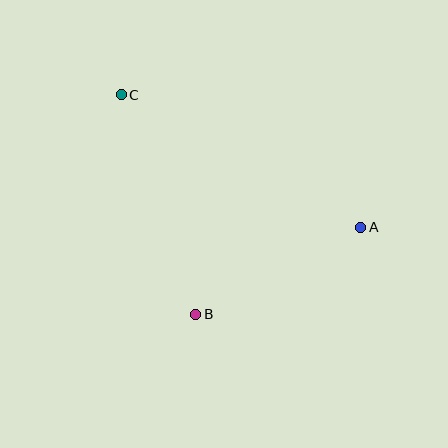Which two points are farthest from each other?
Points A and C are farthest from each other.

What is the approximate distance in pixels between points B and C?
The distance between B and C is approximately 232 pixels.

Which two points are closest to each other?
Points A and B are closest to each other.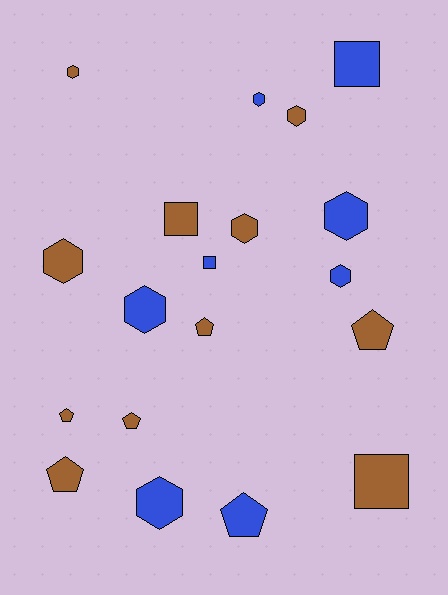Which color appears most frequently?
Brown, with 11 objects.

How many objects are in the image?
There are 19 objects.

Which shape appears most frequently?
Hexagon, with 9 objects.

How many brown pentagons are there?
There are 5 brown pentagons.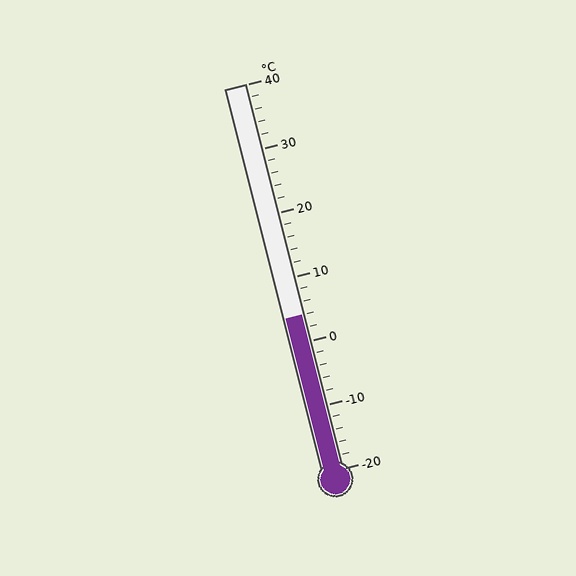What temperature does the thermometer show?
The thermometer shows approximately 4°C.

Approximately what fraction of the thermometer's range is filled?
The thermometer is filled to approximately 40% of its range.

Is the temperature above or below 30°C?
The temperature is below 30°C.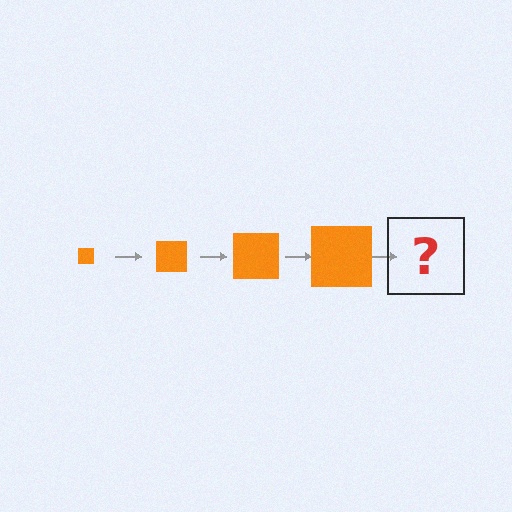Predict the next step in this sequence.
The next step is an orange square, larger than the previous one.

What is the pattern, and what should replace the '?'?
The pattern is that the square gets progressively larger each step. The '?' should be an orange square, larger than the previous one.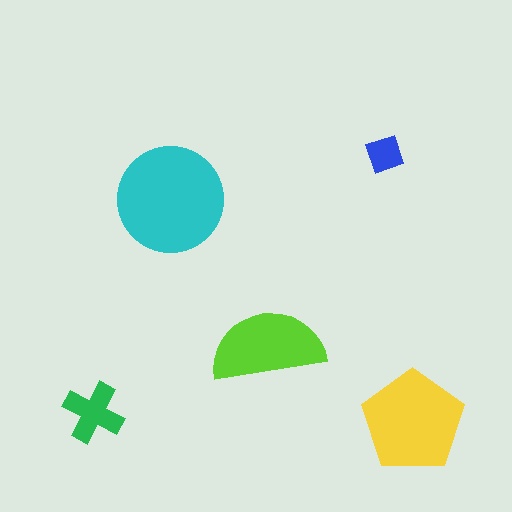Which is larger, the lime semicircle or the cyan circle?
The cyan circle.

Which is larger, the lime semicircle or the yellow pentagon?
The yellow pentagon.